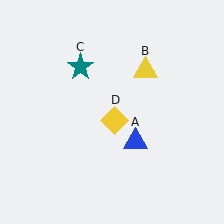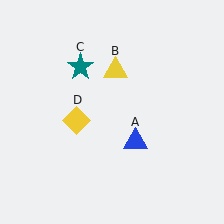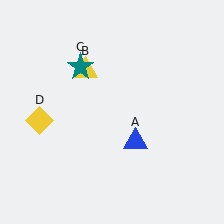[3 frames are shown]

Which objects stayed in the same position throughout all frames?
Blue triangle (object A) and teal star (object C) remained stationary.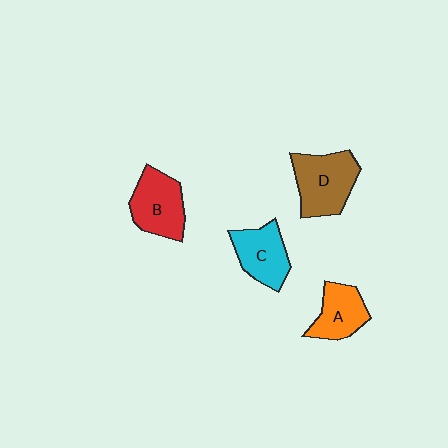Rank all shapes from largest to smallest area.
From largest to smallest: D (brown), B (red), C (cyan), A (orange).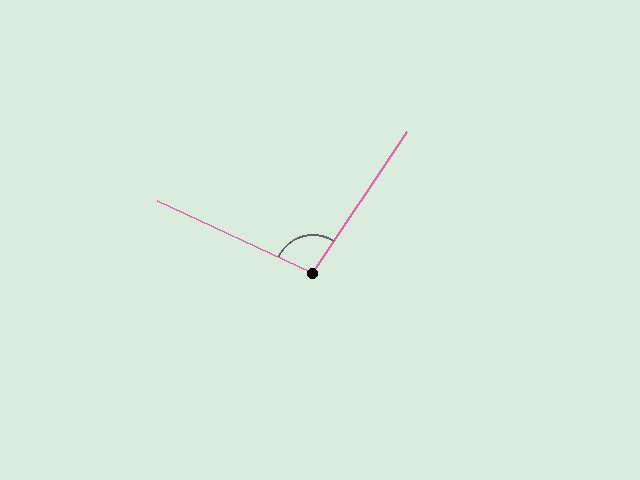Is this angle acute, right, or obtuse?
It is obtuse.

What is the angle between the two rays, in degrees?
Approximately 99 degrees.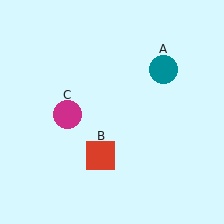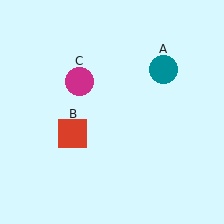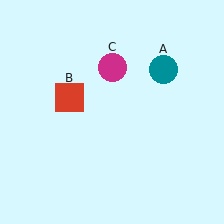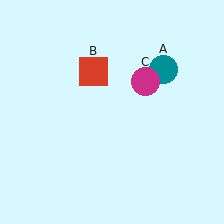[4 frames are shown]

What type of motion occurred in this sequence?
The red square (object B), magenta circle (object C) rotated clockwise around the center of the scene.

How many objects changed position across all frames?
2 objects changed position: red square (object B), magenta circle (object C).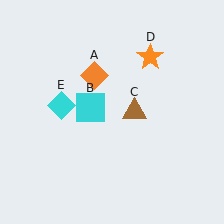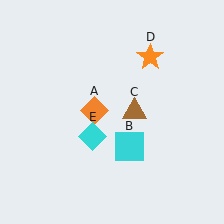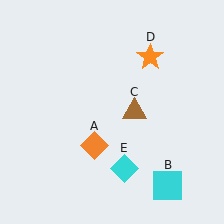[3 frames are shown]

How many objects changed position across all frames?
3 objects changed position: orange diamond (object A), cyan square (object B), cyan diamond (object E).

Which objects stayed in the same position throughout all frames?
Brown triangle (object C) and orange star (object D) remained stationary.